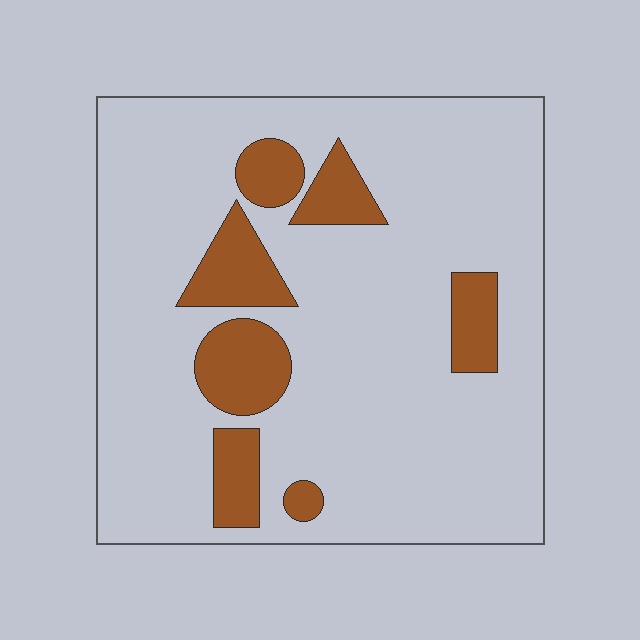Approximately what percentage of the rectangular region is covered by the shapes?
Approximately 15%.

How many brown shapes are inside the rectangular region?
7.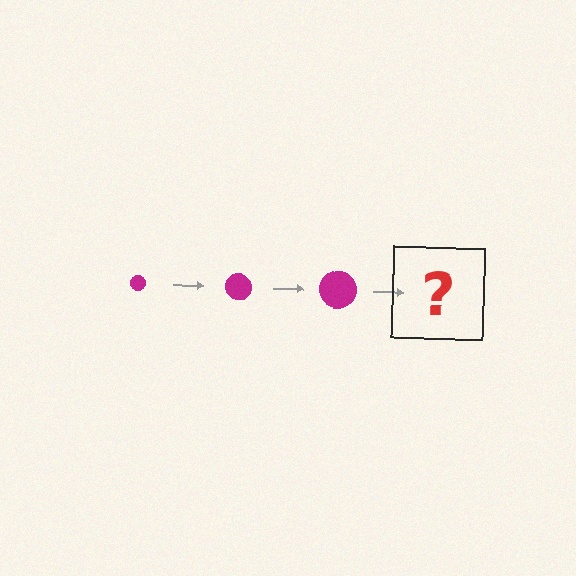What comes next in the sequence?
The next element should be a magenta circle, larger than the previous one.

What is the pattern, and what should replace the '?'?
The pattern is that the circle gets progressively larger each step. The '?' should be a magenta circle, larger than the previous one.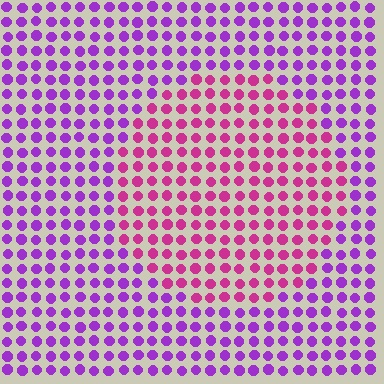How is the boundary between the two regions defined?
The boundary is defined purely by a slight shift in hue (about 40 degrees). Spacing, size, and orientation are identical on both sides.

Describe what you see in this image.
The image is filled with small purple elements in a uniform arrangement. A circle-shaped region is visible where the elements are tinted to a slightly different hue, forming a subtle color boundary.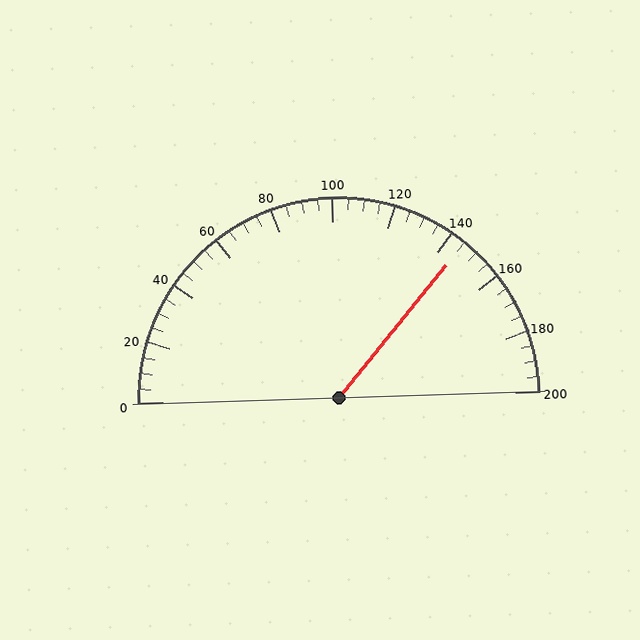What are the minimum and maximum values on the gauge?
The gauge ranges from 0 to 200.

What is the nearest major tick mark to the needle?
The nearest major tick mark is 140.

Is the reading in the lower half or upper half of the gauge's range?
The reading is in the upper half of the range (0 to 200).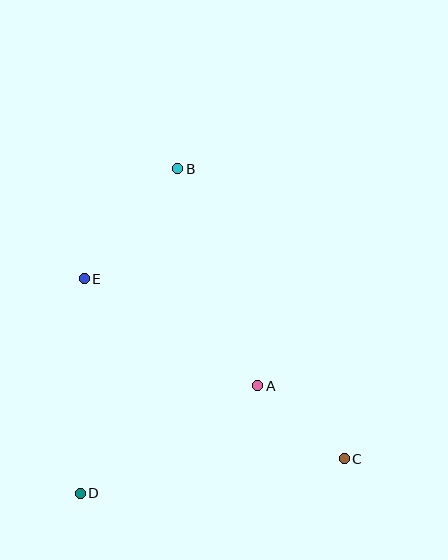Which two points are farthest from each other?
Points B and D are farthest from each other.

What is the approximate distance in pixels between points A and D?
The distance between A and D is approximately 207 pixels.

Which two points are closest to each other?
Points A and C are closest to each other.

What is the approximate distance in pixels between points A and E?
The distance between A and E is approximately 204 pixels.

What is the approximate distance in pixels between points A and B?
The distance between A and B is approximately 232 pixels.